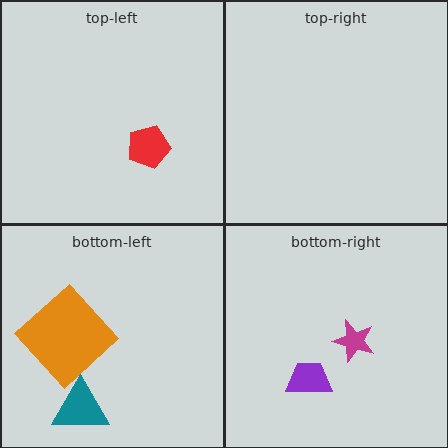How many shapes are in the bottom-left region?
2.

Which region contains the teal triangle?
The bottom-left region.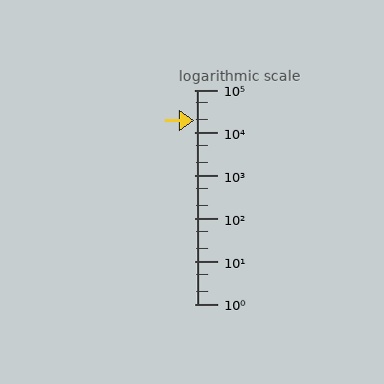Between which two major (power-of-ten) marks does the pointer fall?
The pointer is between 10000 and 100000.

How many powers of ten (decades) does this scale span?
The scale spans 5 decades, from 1 to 100000.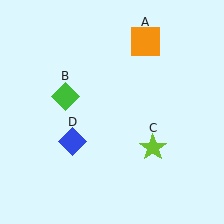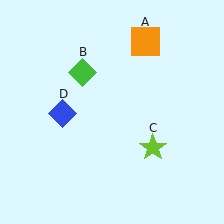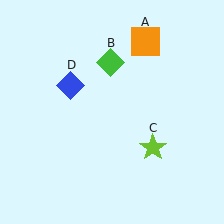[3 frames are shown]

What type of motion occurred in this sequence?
The green diamond (object B), blue diamond (object D) rotated clockwise around the center of the scene.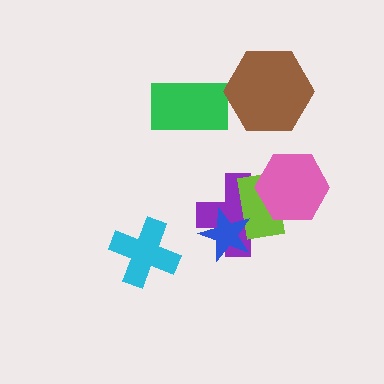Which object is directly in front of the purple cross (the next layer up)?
The lime rectangle is directly in front of the purple cross.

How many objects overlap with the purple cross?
3 objects overlap with the purple cross.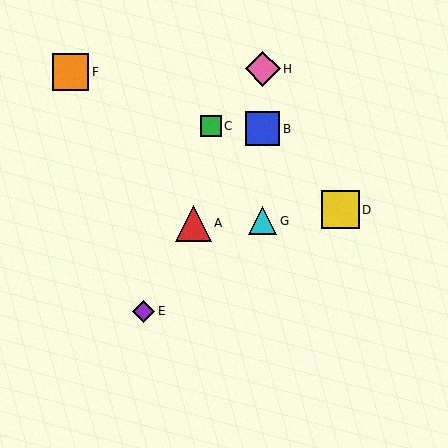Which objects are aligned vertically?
Objects B, G, H are aligned vertically.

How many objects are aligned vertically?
3 objects (B, G, H) are aligned vertically.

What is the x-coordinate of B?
Object B is at x≈263.